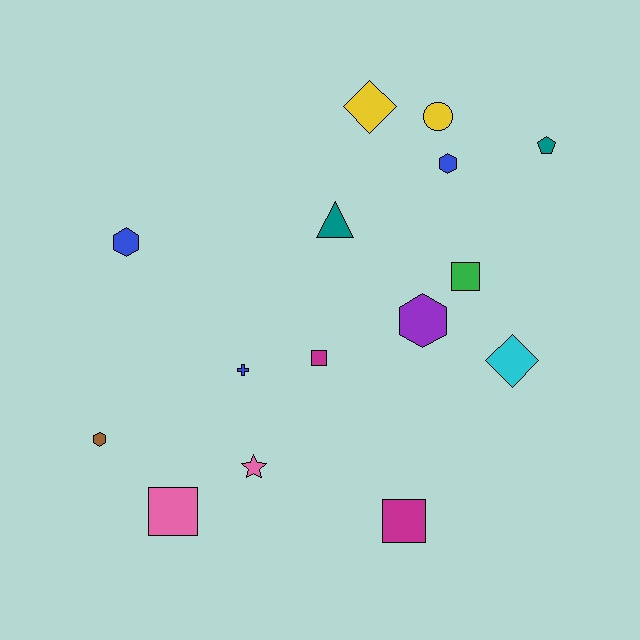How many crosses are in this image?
There is 1 cross.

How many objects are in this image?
There are 15 objects.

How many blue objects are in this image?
There are 3 blue objects.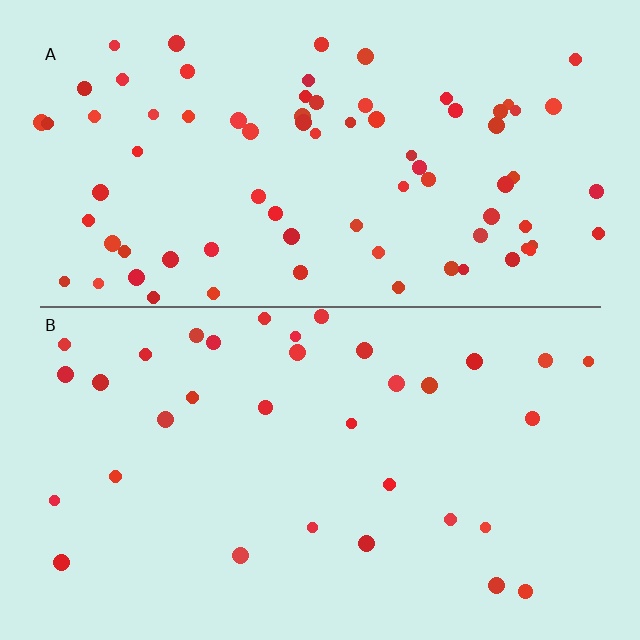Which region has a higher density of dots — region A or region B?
A (the top).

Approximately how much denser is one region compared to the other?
Approximately 2.2× — region A over region B.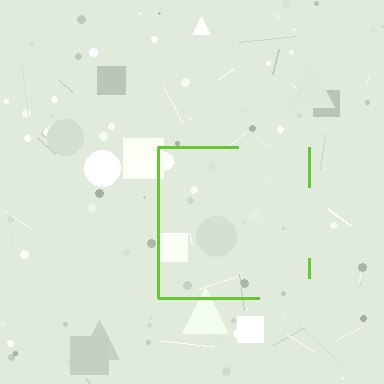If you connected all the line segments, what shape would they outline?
They would outline a square.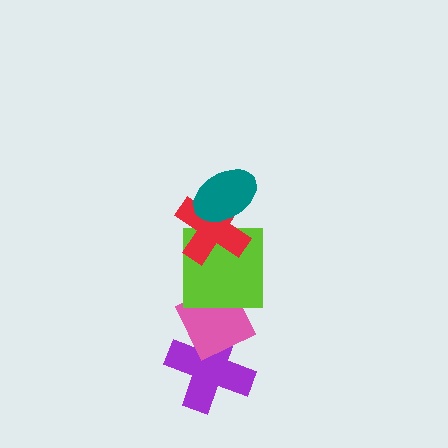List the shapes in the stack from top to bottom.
From top to bottom: the teal ellipse, the red cross, the lime square, the pink diamond, the purple cross.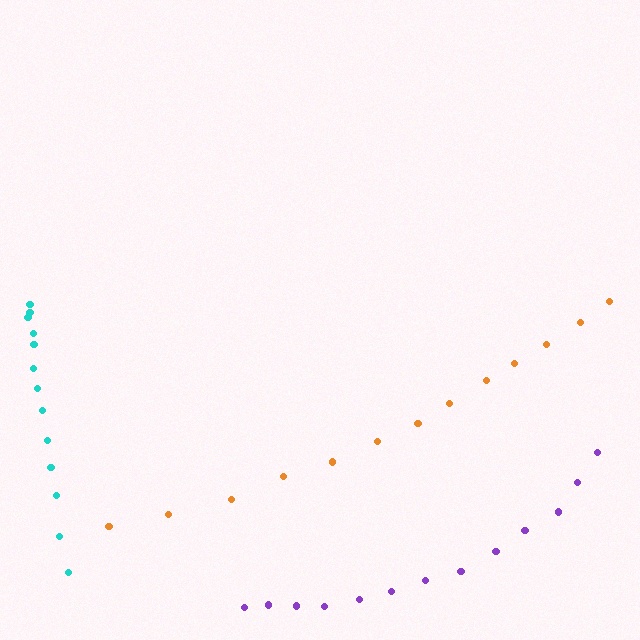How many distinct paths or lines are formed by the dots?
There are 3 distinct paths.